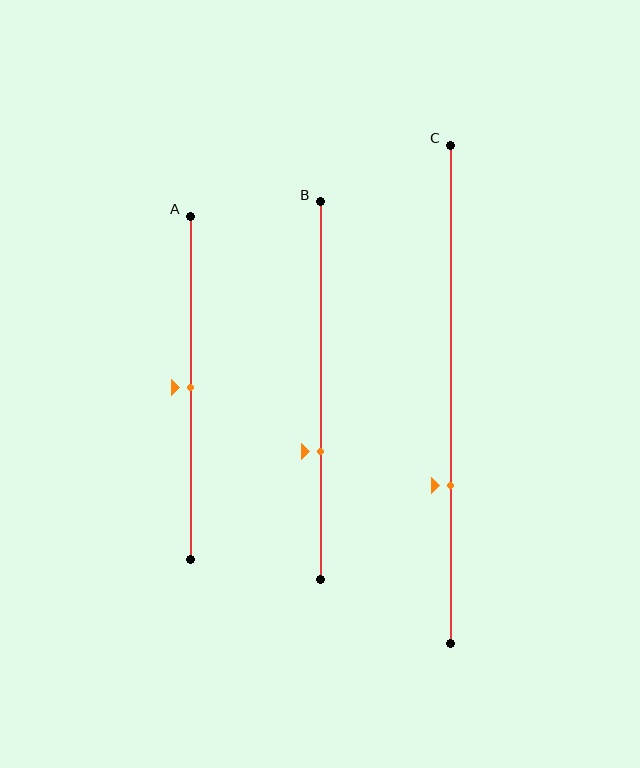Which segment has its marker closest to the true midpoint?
Segment A has its marker closest to the true midpoint.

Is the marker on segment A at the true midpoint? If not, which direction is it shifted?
Yes, the marker on segment A is at the true midpoint.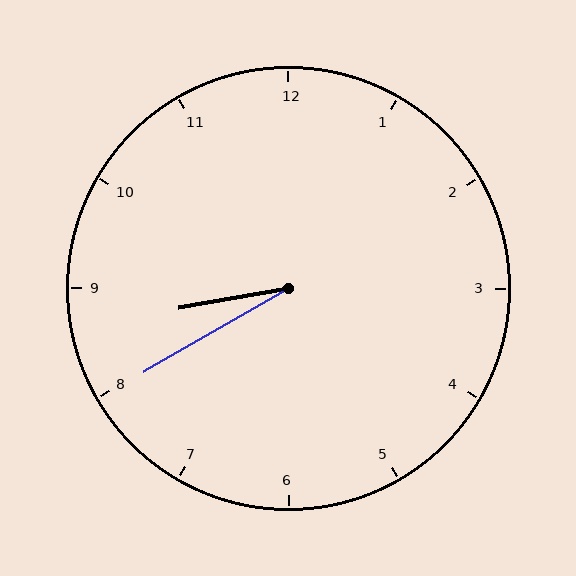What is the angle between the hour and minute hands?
Approximately 20 degrees.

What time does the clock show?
8:40.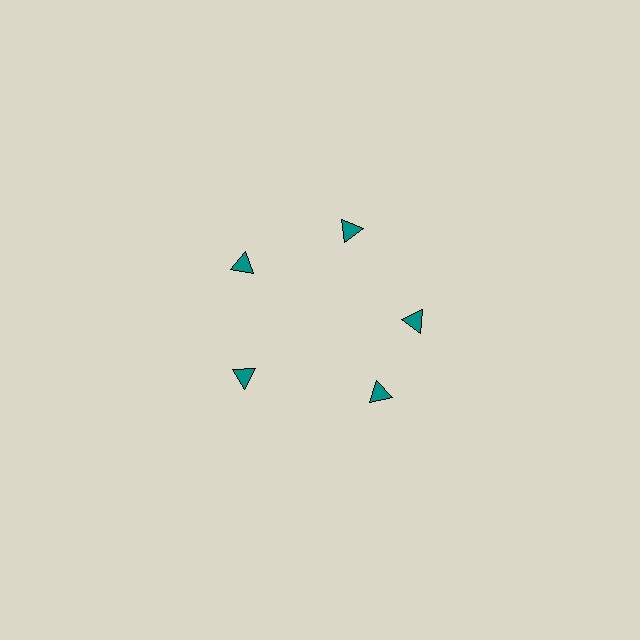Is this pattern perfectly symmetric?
No. The 5 teal triangles are arranged in a ring, but one element near the 5 o'clock position is rotated out of alignment along the ring, breaking the 5-fold rotational symmetry.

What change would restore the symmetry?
The symmetry would be restored by rotating it back into even spacing with its neighbors so that all 5 triangles sit at equal angles and equal distance from the center.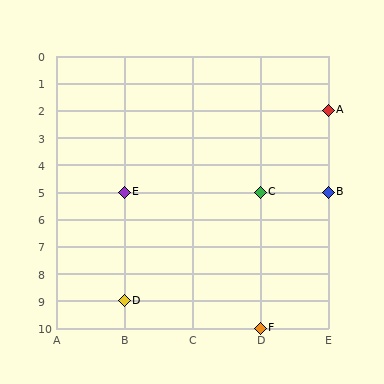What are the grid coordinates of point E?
Point E is at grid coordinates (B, 5).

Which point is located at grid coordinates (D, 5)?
Point C is at (D, 5).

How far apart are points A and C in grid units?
Points A and C are 1 column and 3 rows apart (about 3.2 grid units diagonally).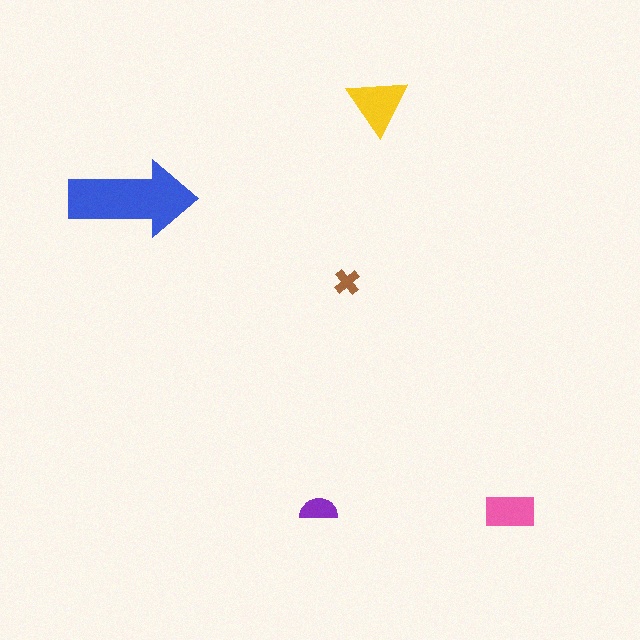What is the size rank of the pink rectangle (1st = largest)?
3rd.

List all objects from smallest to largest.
The brown cross, the purple semicircle, the pink rectangle, the yellow triangle, the blue arrow.